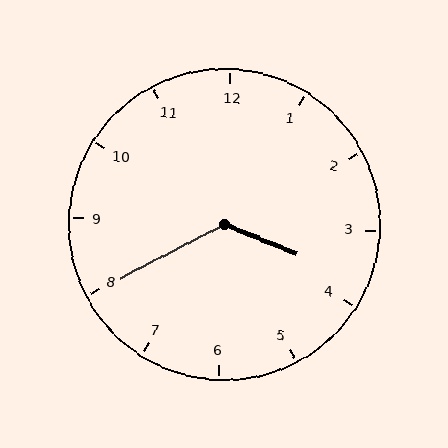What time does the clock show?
3:40.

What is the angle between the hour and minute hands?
Approximately 130 degrees.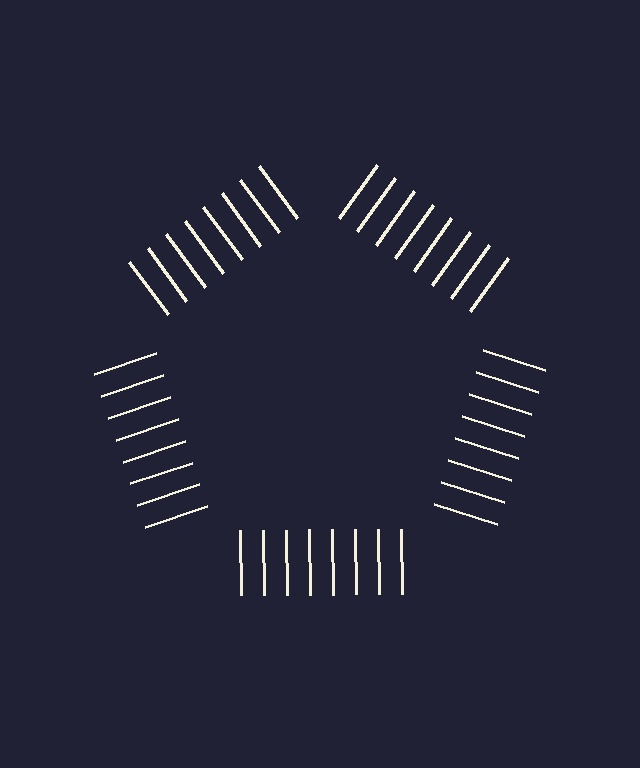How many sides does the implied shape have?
5 sides — the line-ends trace a pentagon.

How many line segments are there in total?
40 — 8 along each of the 5 edges.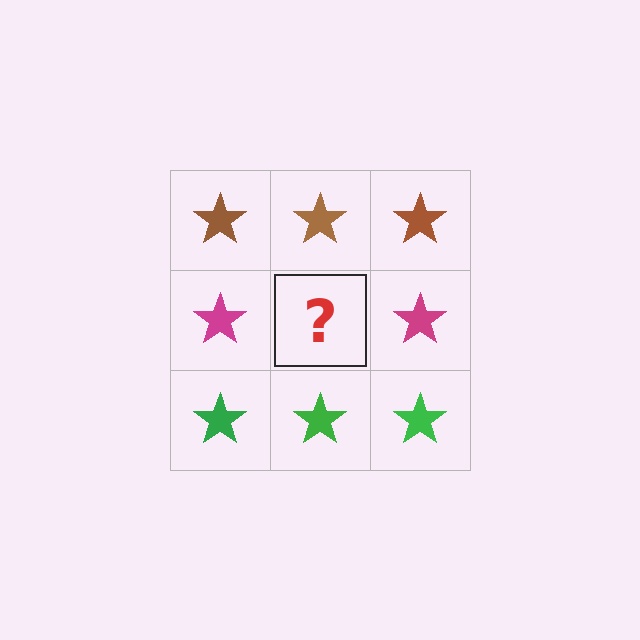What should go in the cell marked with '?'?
The missing cell should contain a magenta star.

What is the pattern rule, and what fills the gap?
The rule is that each row has a consistent color. The gap should be filled with a magenta star.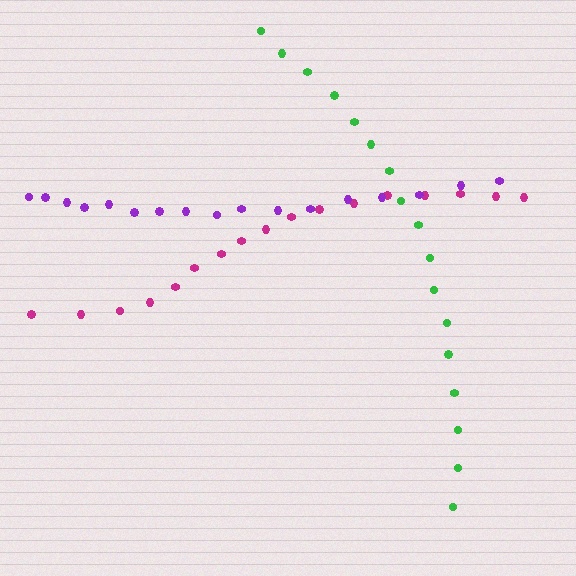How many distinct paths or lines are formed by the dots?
There are 3 distinct paths.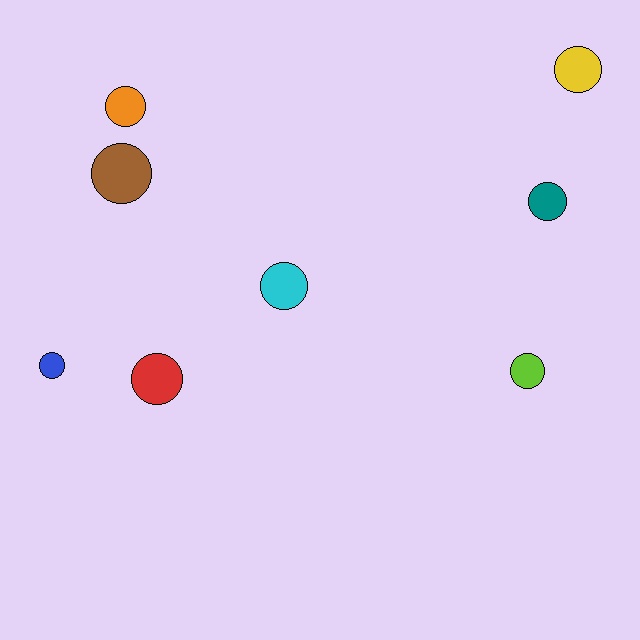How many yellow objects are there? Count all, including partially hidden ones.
There is 1 yellow object.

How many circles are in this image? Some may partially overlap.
There are 8 circles.